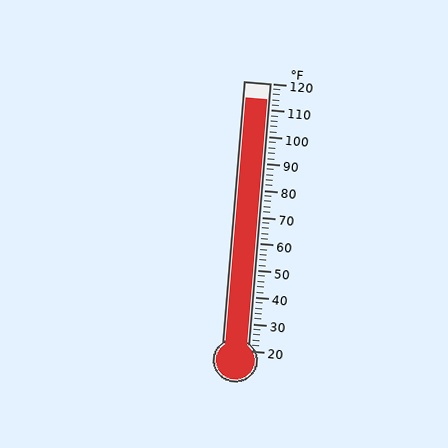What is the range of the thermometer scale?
The thermometer scale ranges from 20°F to 120°F.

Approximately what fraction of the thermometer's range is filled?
The thermometer is filled to approximately 95% of its range.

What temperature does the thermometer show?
The thermometer shows approximately 114°F.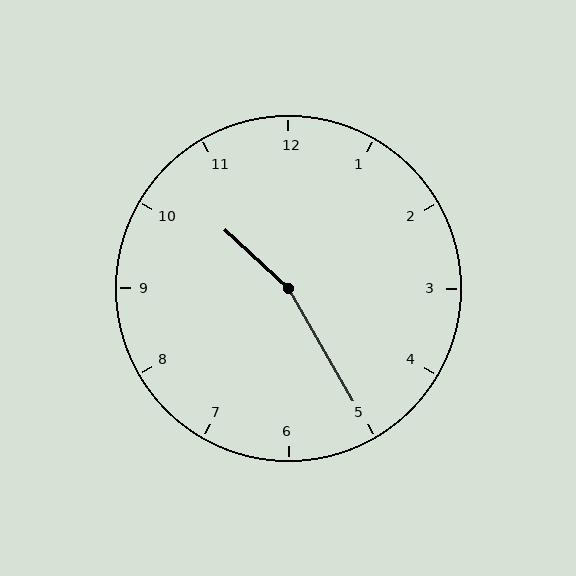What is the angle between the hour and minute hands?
Approximately 162 degrees.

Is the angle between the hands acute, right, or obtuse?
It is obtuse.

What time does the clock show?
10:25.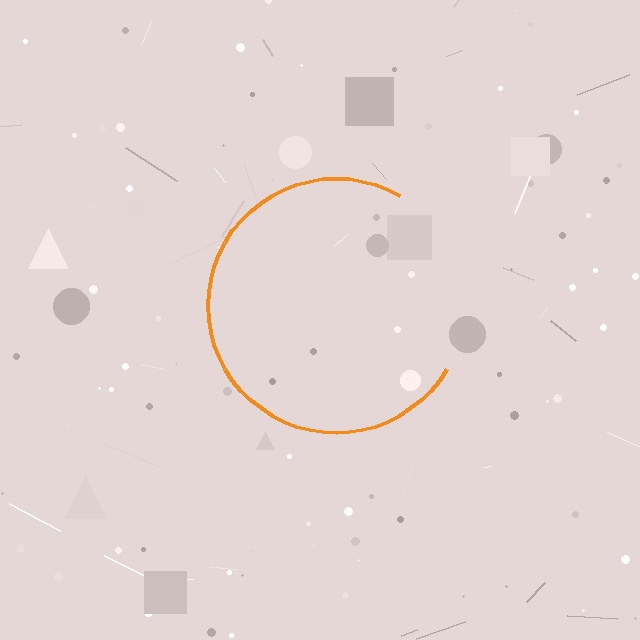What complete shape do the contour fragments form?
The contour fragments form a circle.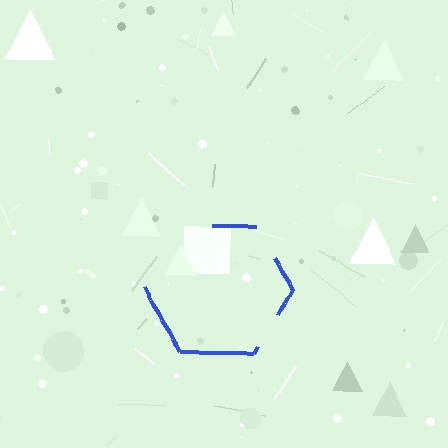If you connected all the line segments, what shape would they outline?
They would outline a hexagon.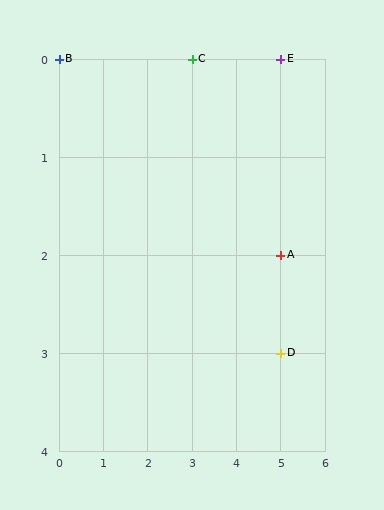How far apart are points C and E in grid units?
Points C and E are 2 columns apart.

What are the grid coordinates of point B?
Point B is at grid coordinates (0, 0).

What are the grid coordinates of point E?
Point E is at grid coordinates (5, 0).